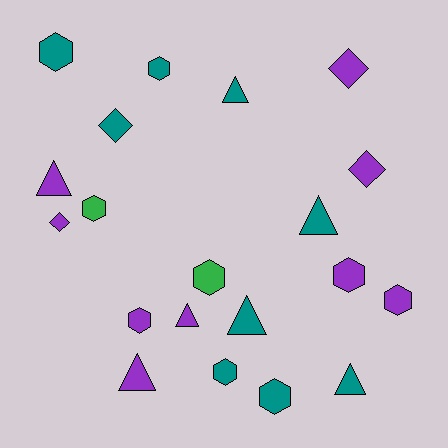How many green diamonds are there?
There are no green diamonds.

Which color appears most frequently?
Teal, with 9 objects.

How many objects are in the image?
There are 20 objects.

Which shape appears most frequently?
Hexagon, with 9 objects.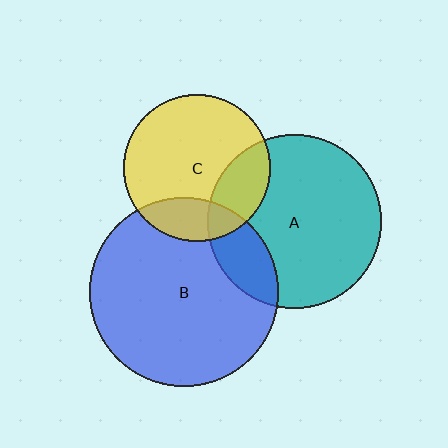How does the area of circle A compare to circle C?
Approximately 1.4 times.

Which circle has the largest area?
Circle B (blue).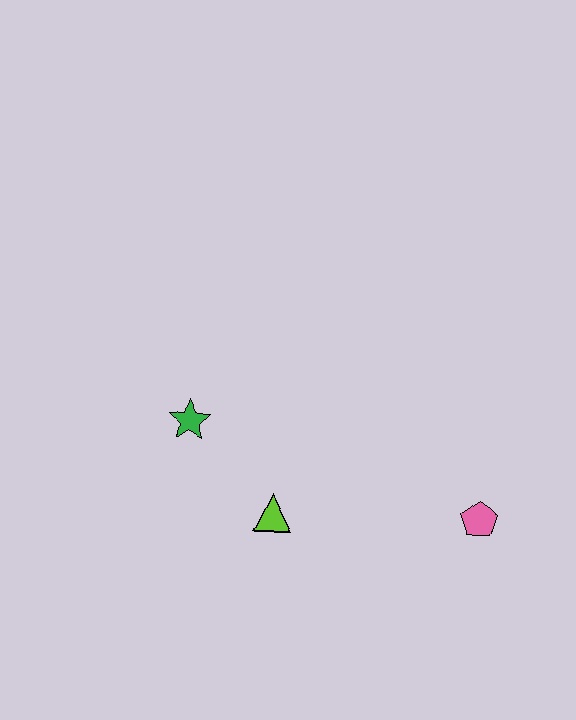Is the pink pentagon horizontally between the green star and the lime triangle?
No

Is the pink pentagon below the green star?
Yes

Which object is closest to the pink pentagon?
The lime triangle is closest to the pink pentagon.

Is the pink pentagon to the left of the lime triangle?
No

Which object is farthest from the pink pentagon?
The green star is farthest from the pink pentagon.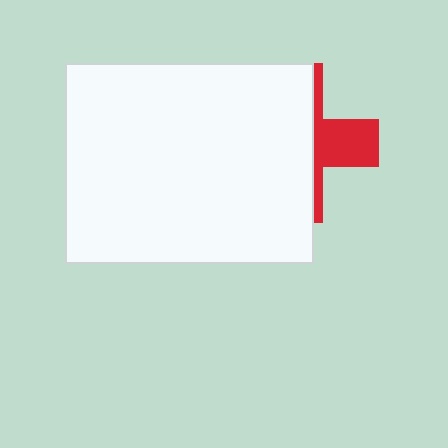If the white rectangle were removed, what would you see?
You would see the complete red cross.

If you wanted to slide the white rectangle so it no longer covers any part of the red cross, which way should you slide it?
Slide it left — that is the most direct way to separate the two shapes.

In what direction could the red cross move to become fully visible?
The red cross could move right. That would shift it out from behind the white rectangle entirely.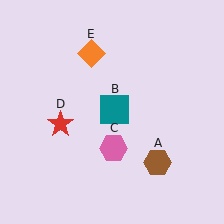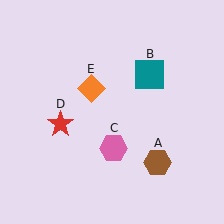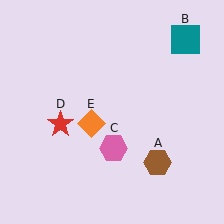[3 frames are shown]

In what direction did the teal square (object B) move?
The teal square (object B) moved up and to the right.